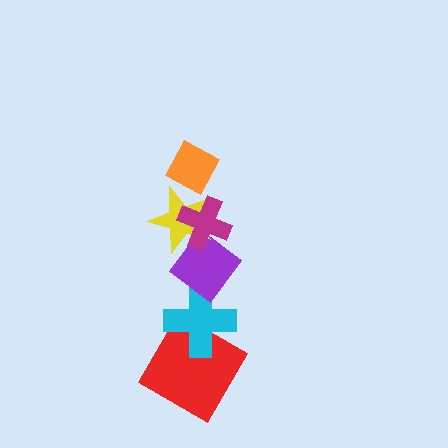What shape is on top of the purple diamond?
The yellow star is on top of the purple diamond.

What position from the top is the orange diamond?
The orange diamond is 1st from the top.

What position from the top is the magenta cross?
The magenta cross is 2nd from the top.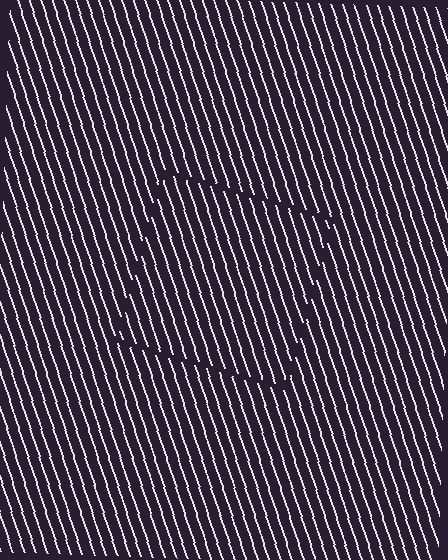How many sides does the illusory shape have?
4 sides — the line-ends trace a square.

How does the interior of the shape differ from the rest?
The interior of the shape contains the same grating, shifted by half a period — the contour is defined by the phase discontinuity where line-ends from the inner and outer gratings abut.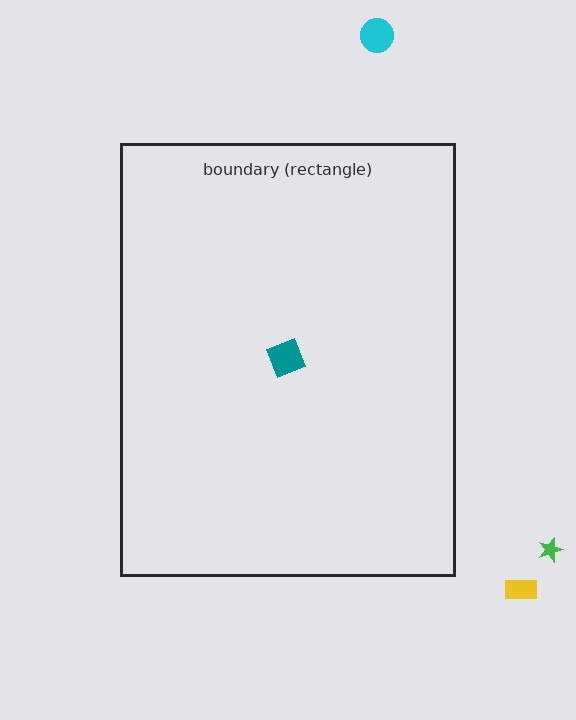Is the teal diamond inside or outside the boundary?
Inside.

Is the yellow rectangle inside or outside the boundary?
Outside.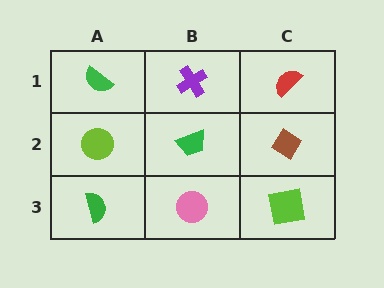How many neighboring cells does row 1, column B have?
3.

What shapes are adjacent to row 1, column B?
A green trapezoid (row 2, column B), a green semicircle (row 1, column A), a red semicircle (row 1, column C).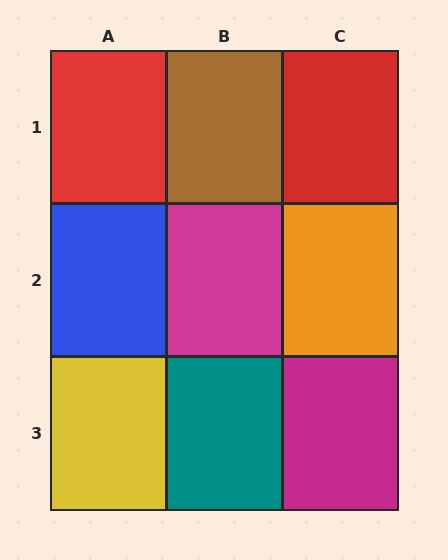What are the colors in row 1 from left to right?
Red, brown, red.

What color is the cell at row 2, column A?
Blue.